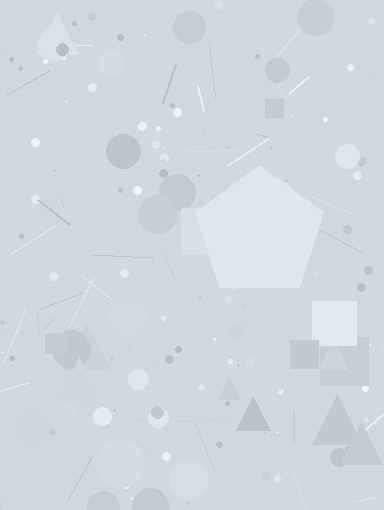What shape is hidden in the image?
A pentagon is hidden in the image.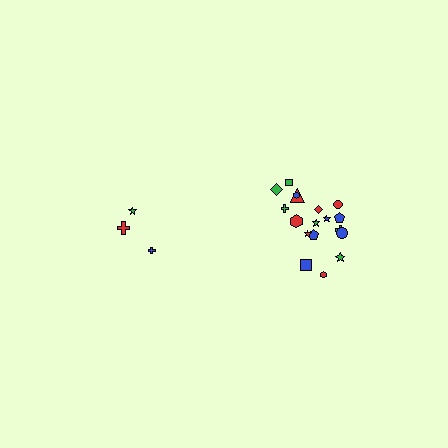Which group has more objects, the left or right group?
The right group.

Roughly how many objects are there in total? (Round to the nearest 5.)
Roughly 20 objects in total.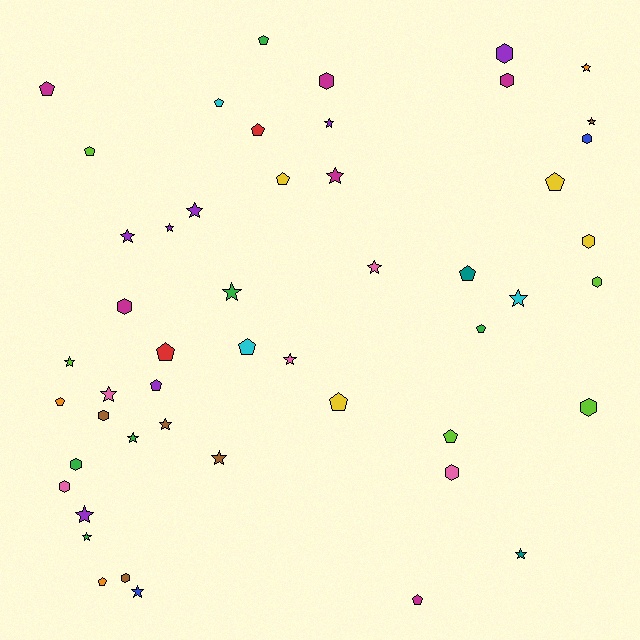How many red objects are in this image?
There are 2 red objects.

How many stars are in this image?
There are 20 stars.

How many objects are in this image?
There are 50 objects.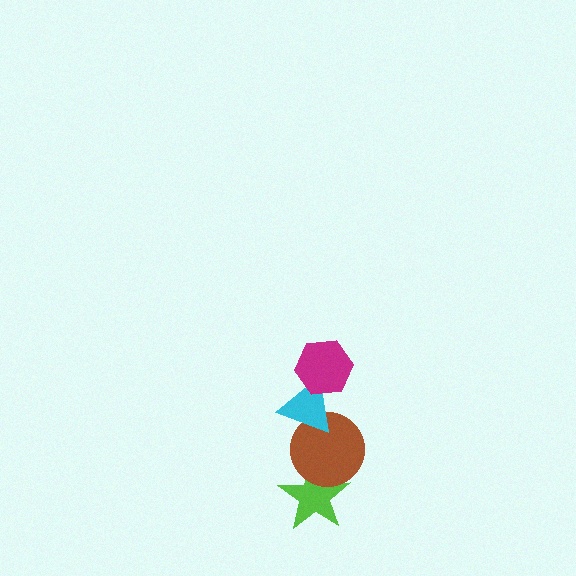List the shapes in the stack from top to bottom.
From top to bottom: the magenta hexagon, the cyan triangle, the brown circle, the lime star.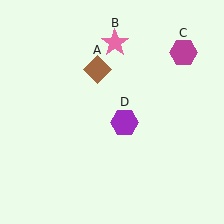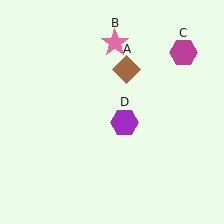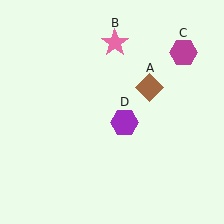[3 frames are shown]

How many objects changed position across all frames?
1 object changed position: brown diamond (object A).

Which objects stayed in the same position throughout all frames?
Pink star (object B) and magenta hexagon (object C) and purple hexagon (object D) remained stationary.